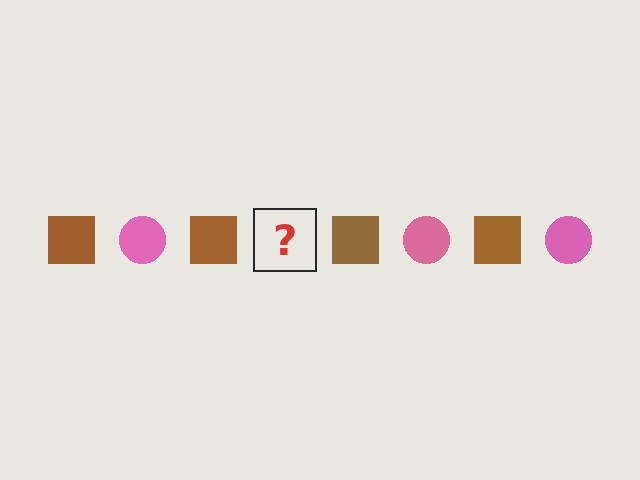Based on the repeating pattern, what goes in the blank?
The blank should be a pink circle.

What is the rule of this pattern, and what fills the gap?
The rule is that the pattern alternates between brown square and pink circle. The gap should be filled with a pink circle.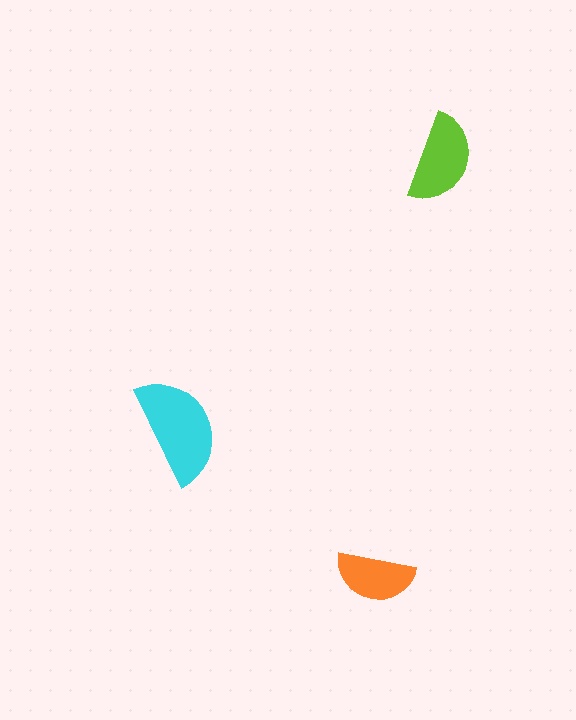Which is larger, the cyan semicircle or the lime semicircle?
The cyan one.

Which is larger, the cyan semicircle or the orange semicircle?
The cyan one.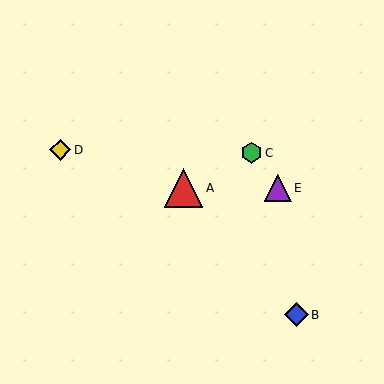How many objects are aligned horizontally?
2 objects (A, E) are aligned horizontally.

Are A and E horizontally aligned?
Yes, both are at y≈188.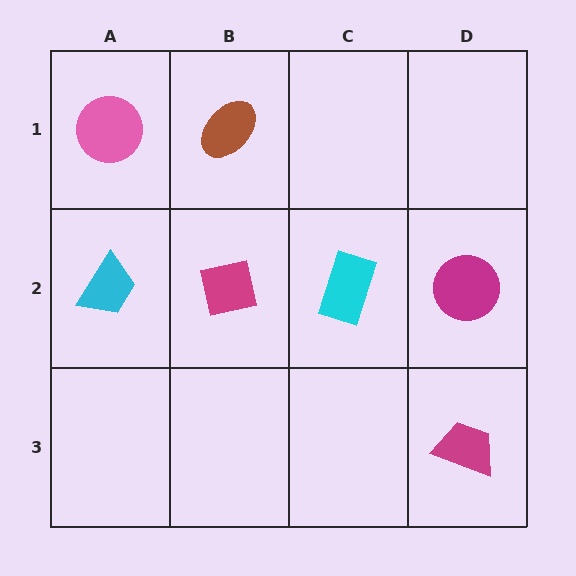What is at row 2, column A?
A cyan trapezoid.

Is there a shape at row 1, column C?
No, that cell is empty.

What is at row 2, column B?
A magenta square.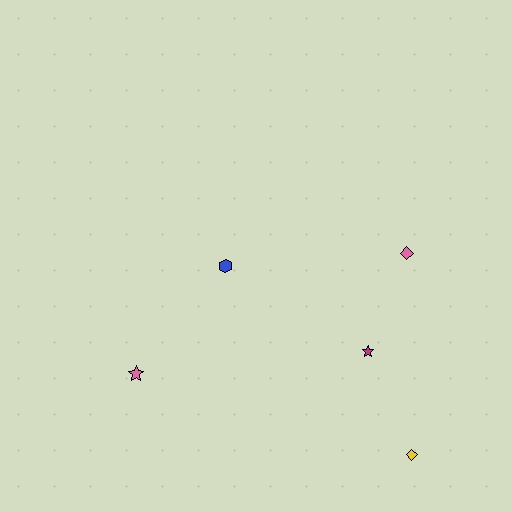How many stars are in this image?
There are 2 stars.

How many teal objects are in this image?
There are no teal objects.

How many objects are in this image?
There are 5 objects.